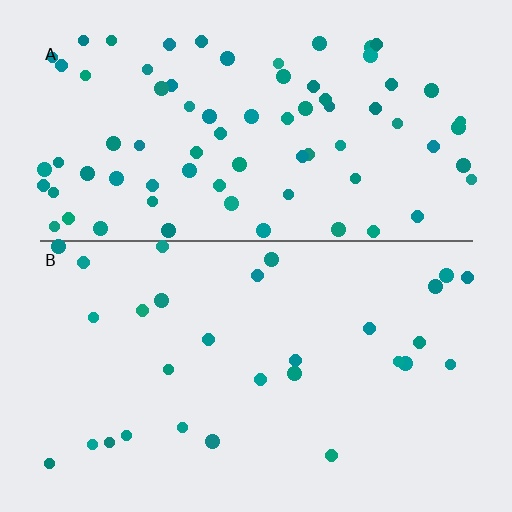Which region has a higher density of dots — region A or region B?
A (the top).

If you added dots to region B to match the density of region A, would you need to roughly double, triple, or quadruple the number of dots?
Approximately triple.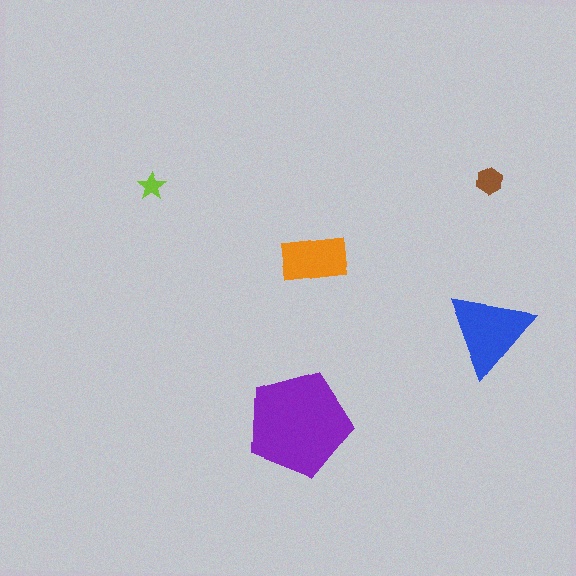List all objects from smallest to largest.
The lime star, the brown hexagon, the orange rectangle, the blue triangle, the purple pentagon.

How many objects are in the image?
There are 5 objects in the image.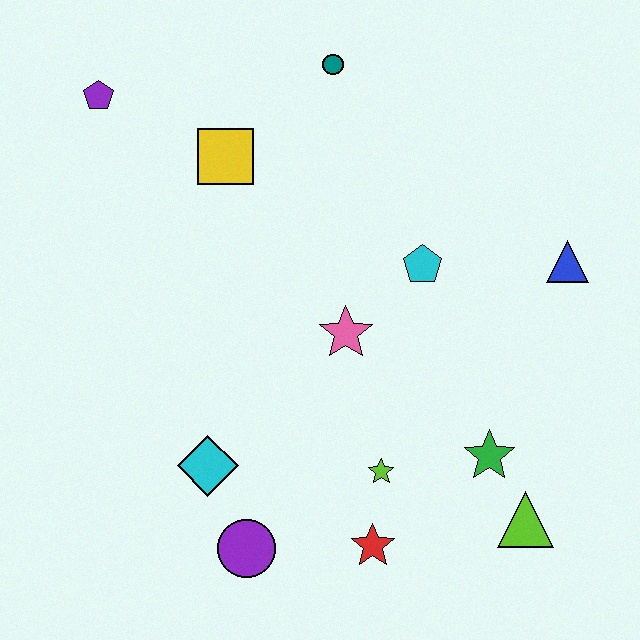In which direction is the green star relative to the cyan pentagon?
The green star is below the cyan pentagon.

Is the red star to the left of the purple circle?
No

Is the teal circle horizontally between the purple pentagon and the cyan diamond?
No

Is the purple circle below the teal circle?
Yes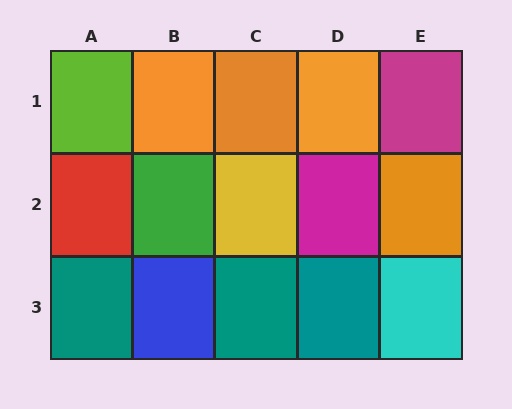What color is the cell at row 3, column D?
Teal.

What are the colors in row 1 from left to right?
Lime, orange, orange, orange, magenta.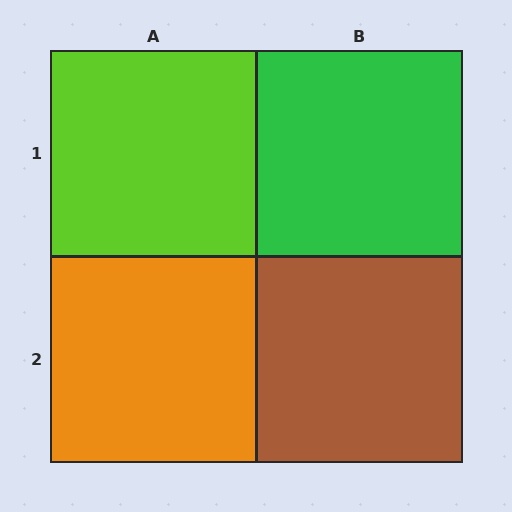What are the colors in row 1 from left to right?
Lime, green.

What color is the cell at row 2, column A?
Orange.